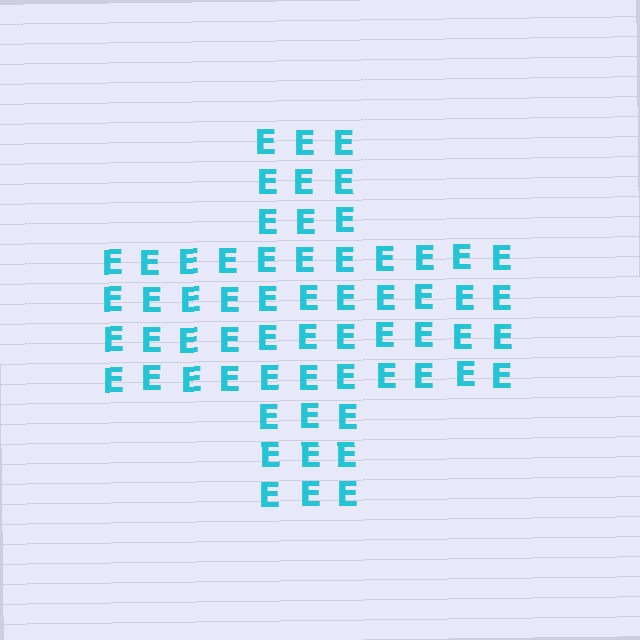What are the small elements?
The small elements are letter E's.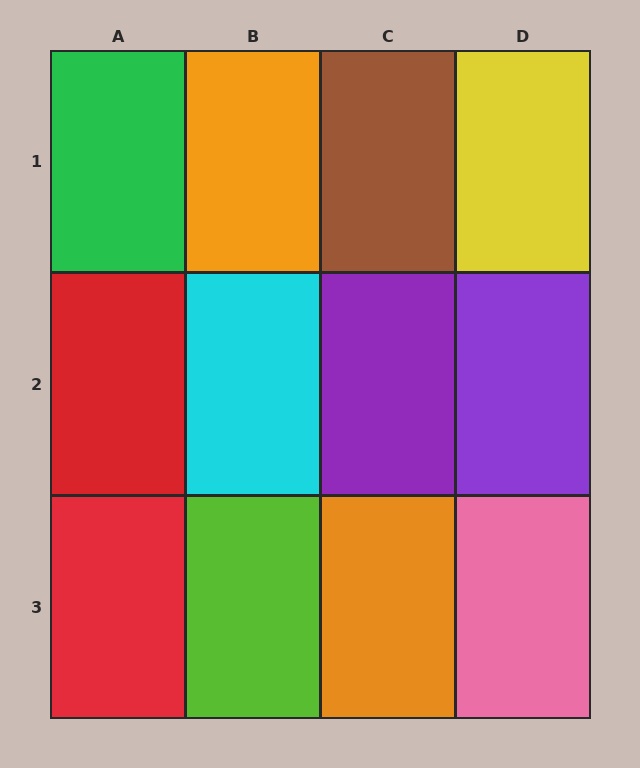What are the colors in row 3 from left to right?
Red, lime, orange, pink.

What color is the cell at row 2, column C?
Purple.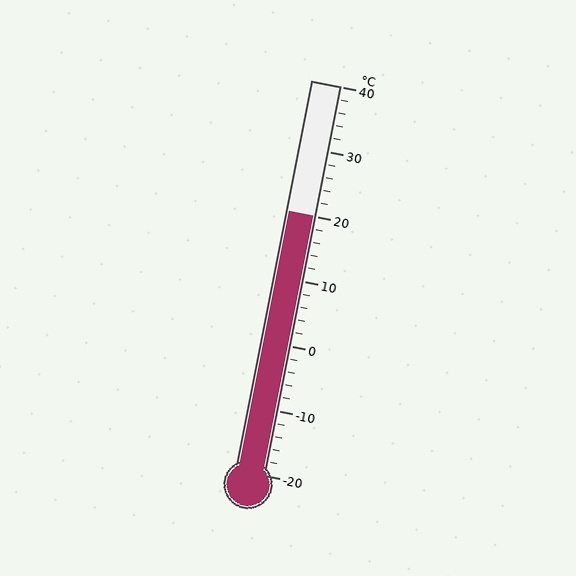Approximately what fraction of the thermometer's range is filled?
The thermometer is filled to approximately 65% of its range.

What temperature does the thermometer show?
The thermometer shows approximately 20°C.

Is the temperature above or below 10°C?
The temperature is above 10°C.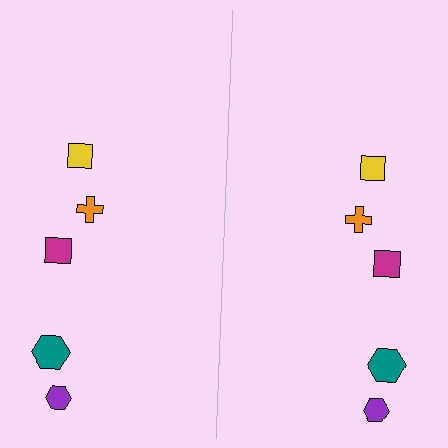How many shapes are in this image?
There are 10 shapes in this image.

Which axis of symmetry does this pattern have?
The pattern has a vertical axis of symmetry running through the center of the image.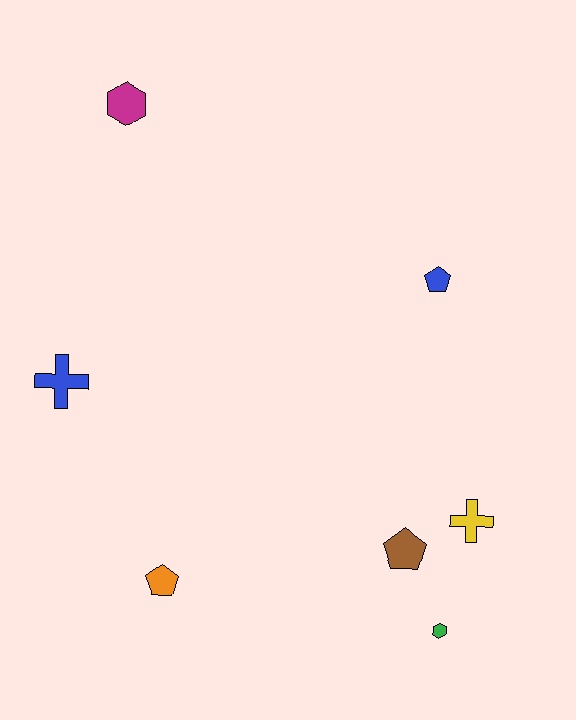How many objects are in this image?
There are 7 objects.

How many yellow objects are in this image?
There is 1 yellow object.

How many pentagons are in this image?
There are 3 pentagons.